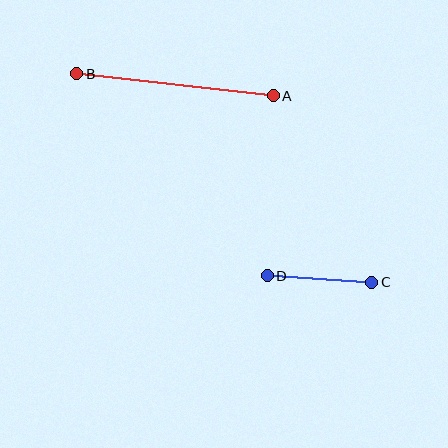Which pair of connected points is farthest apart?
Points A and B are farthest apart.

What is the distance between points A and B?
The distance is approximately 198 pixels.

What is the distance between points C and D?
The distance is approximately 105 pixels.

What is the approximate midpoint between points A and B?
The midpoint is at approximately (175, 85) pixels.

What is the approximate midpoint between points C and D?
The midpoint is at approximately (320, 279) pixels.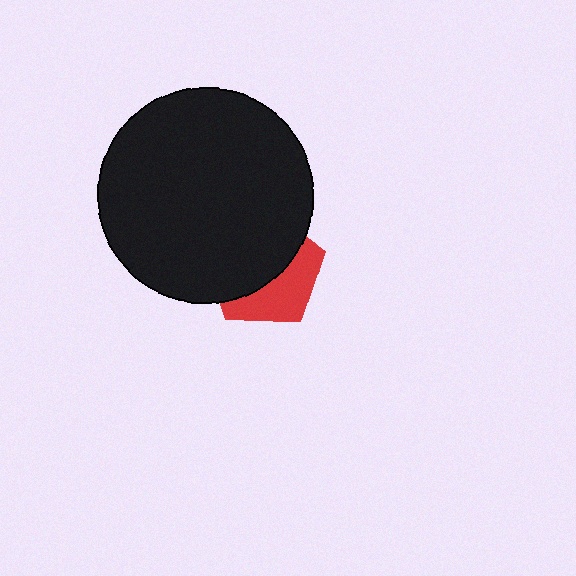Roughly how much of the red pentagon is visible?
A small part of it is visible (roughly 41%).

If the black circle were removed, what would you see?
You would see the complete red pentagon.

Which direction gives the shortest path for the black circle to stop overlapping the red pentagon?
Moving toward the upper-left gives the shortest separation.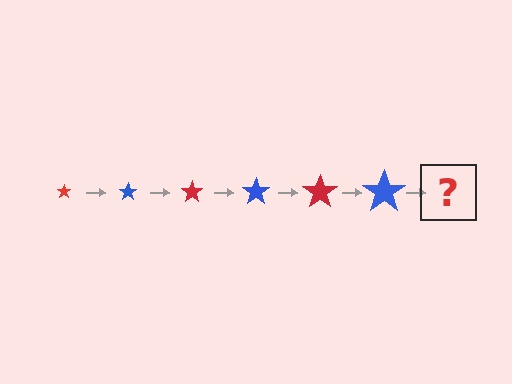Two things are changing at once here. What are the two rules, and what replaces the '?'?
The two rules are that the star grows larger each step and the color cycles through red and blue. The '?' should be a red star, larger than the previous one.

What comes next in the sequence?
The next element should be a red star, larger than the previous one.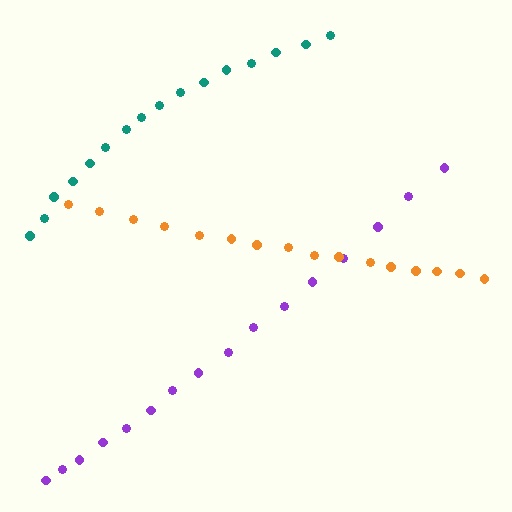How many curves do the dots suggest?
There are 3 distinct paths.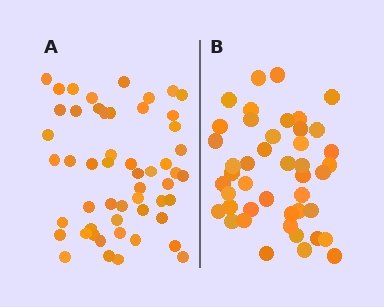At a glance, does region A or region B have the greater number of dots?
Region A (the left region) has more dots.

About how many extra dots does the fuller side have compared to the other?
Region A has roughly 8 or so more dots than region B.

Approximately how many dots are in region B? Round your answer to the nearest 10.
About 40 dots. (The exact count is 44, which rounds to 40.)